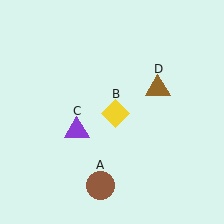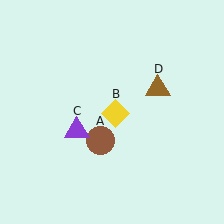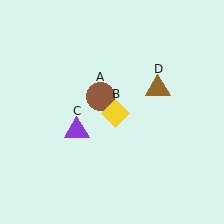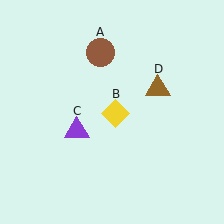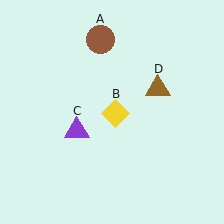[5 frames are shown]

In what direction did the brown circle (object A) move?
The brown circle (object A) moved up.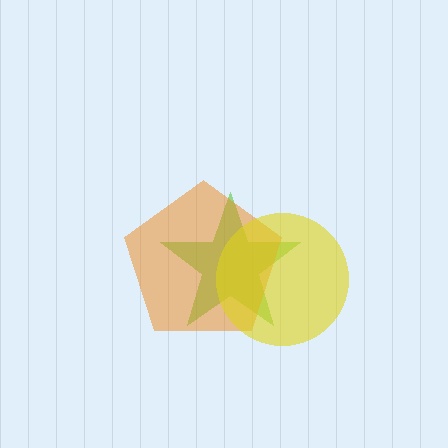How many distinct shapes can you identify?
There are 3 distinct shapes: a lime star, an orange pentagon, a yellow circle.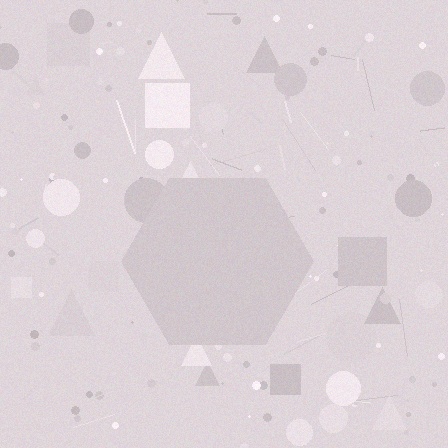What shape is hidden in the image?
A hexagon is hidden in the image.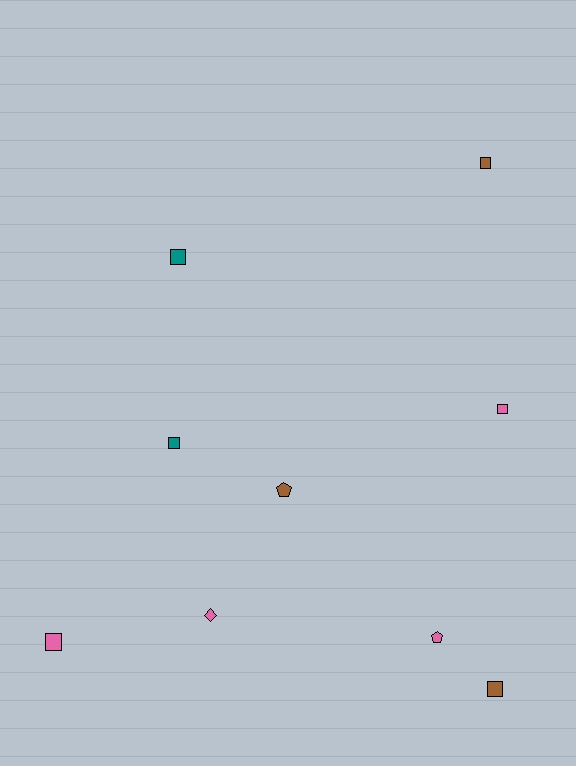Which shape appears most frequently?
Square, with 6 objects.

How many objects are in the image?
There are 9 objects.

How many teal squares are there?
There are 2 teal squares.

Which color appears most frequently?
Pink, with 4 objects.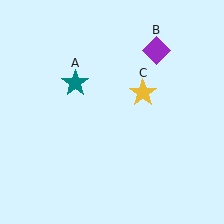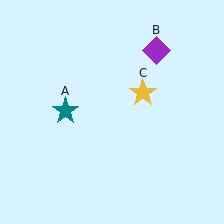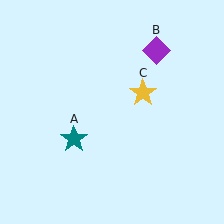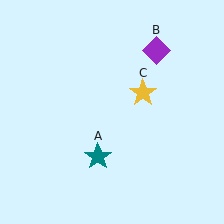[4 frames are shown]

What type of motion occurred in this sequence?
The teal star (object A) rotated counterclockwise around the center of the scene.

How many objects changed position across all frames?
1 object changed position: teal star (object A).